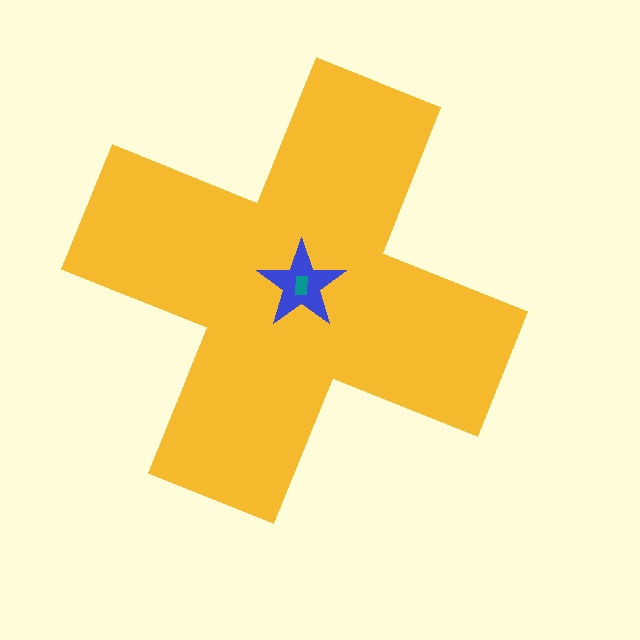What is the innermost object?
The teal rectangle.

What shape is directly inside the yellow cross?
The blue star.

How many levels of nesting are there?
3.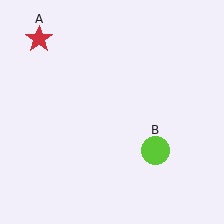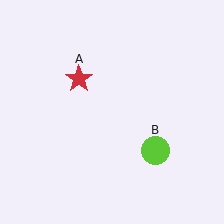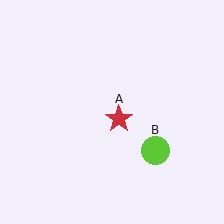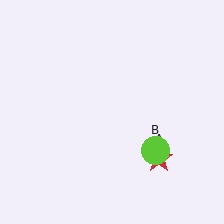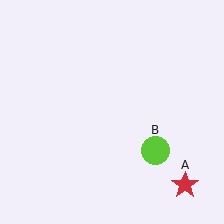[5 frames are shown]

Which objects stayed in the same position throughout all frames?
Lime circle (object B) remained stationary.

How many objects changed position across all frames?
1 object changed position: red star (object A).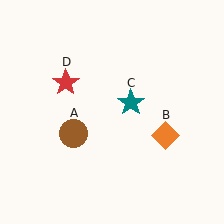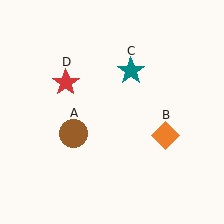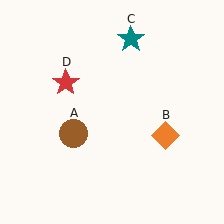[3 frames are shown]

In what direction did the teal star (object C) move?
The teal star (object C) moved up.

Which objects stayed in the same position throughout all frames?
Brown circle (object A) and orange diamond (object B) and red star (object D) remained stationary.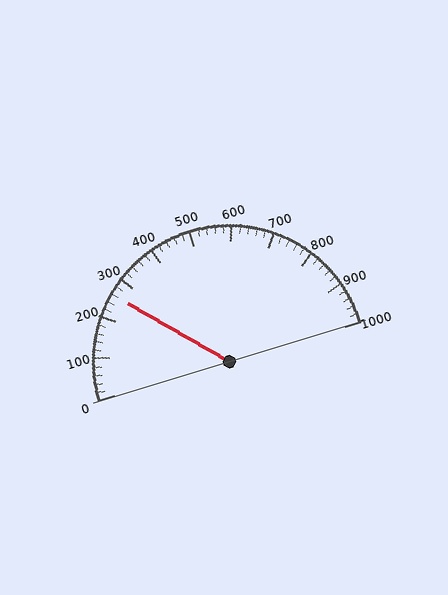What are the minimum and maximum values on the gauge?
The gauge ranges from 0 to 1000.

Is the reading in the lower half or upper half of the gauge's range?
The reading is in the lower half of the range (0 to 1000).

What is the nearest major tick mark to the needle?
The nearest major tick mark is 300.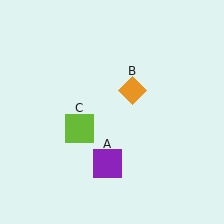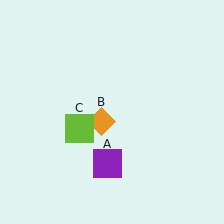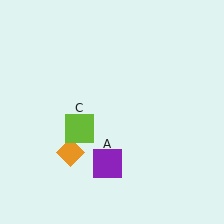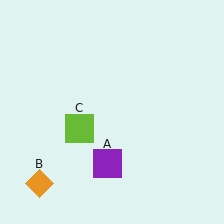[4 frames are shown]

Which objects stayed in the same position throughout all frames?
Purple square (object A) and lime square (object C) remained stationary.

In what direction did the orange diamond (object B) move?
The orange diamond (object B) moved down and to the left.